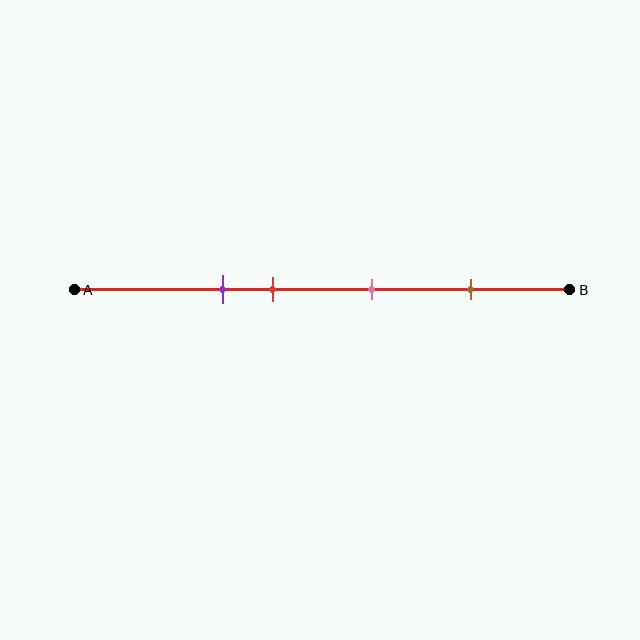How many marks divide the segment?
There are 4 marks dividing the segment.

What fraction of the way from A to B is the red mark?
The red mark is approximately 40% (0.4) of the way from A to B.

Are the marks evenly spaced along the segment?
No, the marks are not evenly spaced.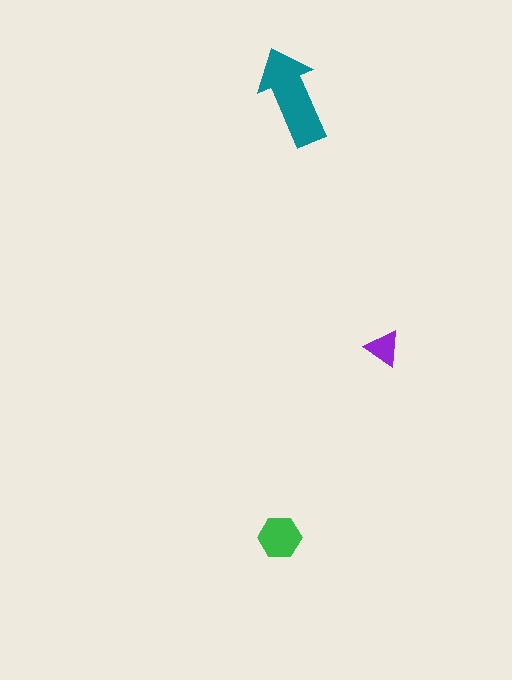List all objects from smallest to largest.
The purple triangle, the green hexagon, the teal arrow.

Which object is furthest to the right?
The purple triangle is rightmost.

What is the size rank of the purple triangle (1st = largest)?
3rd.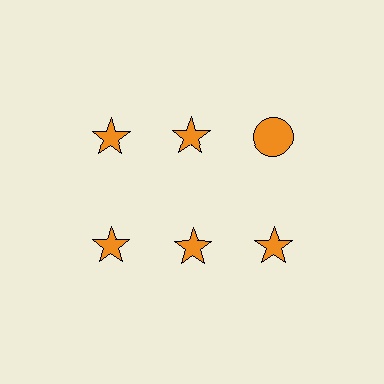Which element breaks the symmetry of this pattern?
The orange circle in the top row, center column breaks the symmetry. All other shapes are orange stars.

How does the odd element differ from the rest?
It has a different shape: circle instead of star.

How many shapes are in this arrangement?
There are 6 shapes arranged in a grid pattern.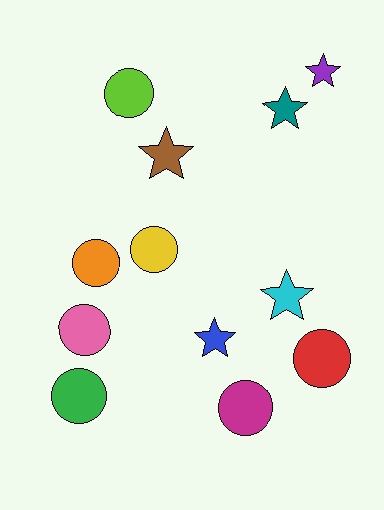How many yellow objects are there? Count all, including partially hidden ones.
There is 1 yellow object.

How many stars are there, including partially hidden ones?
There are 5 stars.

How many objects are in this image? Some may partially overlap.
There are 12 objects.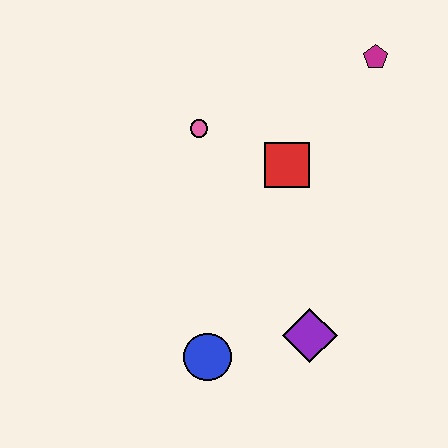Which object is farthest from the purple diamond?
The magenta pentagon is farthest from the purple diamond.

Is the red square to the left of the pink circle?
No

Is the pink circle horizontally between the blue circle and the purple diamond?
No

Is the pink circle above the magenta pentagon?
No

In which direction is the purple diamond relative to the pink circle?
The purple diamond is below the pink circle.